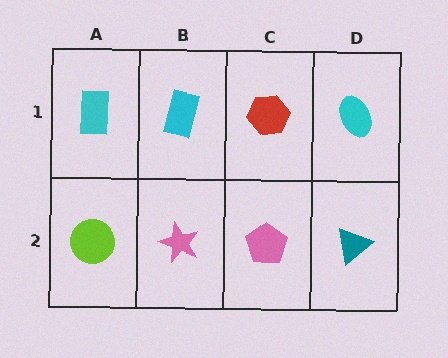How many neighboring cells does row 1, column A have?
2.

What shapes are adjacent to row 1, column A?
A lime circle (row 2, column A), a cyan rectangle (row 1, column B).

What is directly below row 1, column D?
A teal triangle.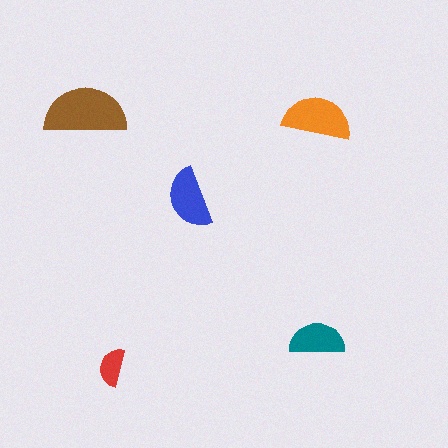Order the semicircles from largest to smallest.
the brown one, the orange one, the blue one, the teal one, the red one.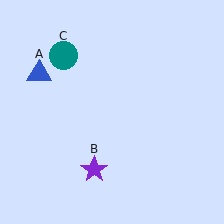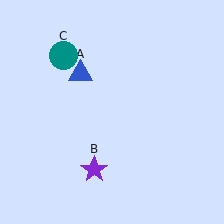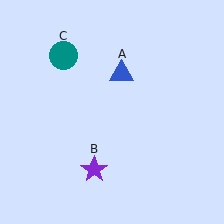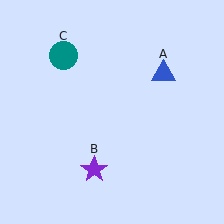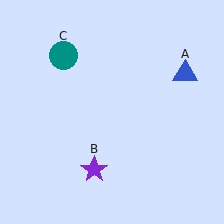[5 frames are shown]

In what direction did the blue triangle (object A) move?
The blue triangle (object A) moved right.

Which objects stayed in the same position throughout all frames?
Purple star (object B) and teal circle (object C) remained stationary.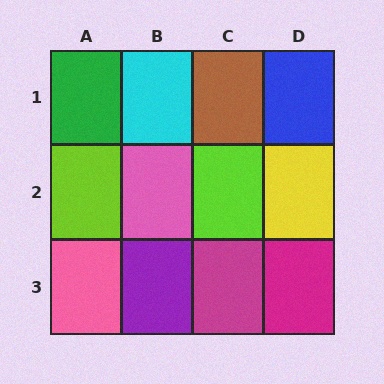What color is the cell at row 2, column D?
Yellow.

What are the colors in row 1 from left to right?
Green, cyan, brown, blue.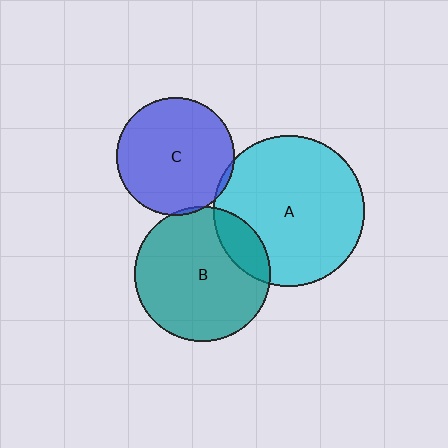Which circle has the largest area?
Circle A (cyan).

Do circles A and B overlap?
Yes.